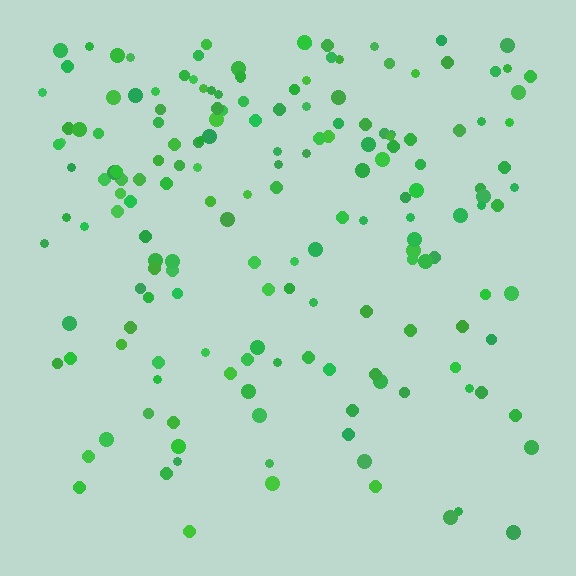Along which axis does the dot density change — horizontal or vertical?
Vertical.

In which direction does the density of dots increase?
From bottom to top, with the top side densest.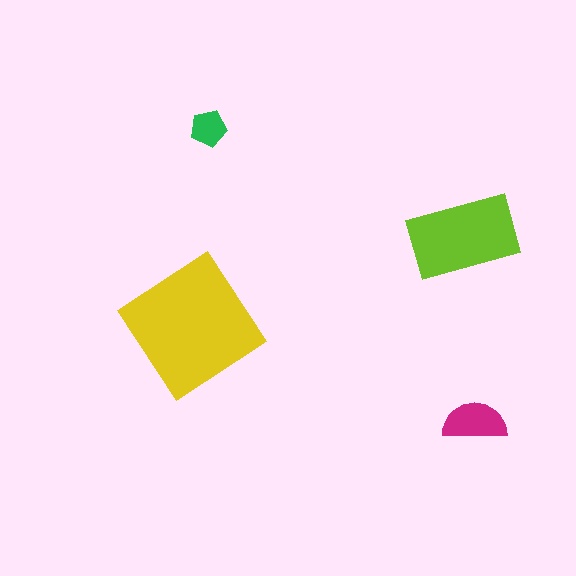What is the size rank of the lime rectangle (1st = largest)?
2nd.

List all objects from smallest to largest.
The green pentagon, the magenta semicircle, the lime rectangle, the yellow diamond.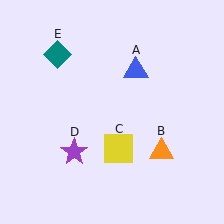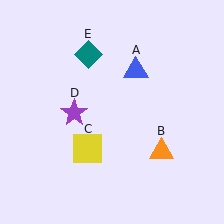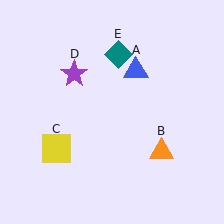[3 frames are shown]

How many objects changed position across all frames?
3 objects changed position: yellow square (object C), purple star (object D), teal diamond (object E).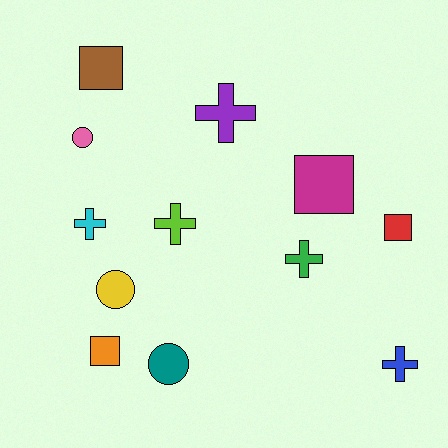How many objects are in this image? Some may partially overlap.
There are 12 objects.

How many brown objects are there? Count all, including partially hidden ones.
There is 1 brown object.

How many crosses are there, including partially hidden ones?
There are 5 crosses.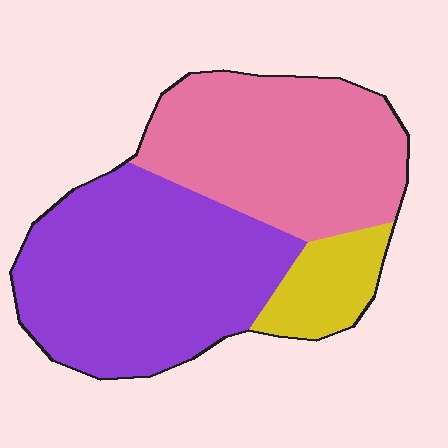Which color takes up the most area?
Purple, at roughly 50%.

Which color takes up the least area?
Yellow, at roughly 10%.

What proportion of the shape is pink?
Pink takes up about two fifths (2/5) of the shape.